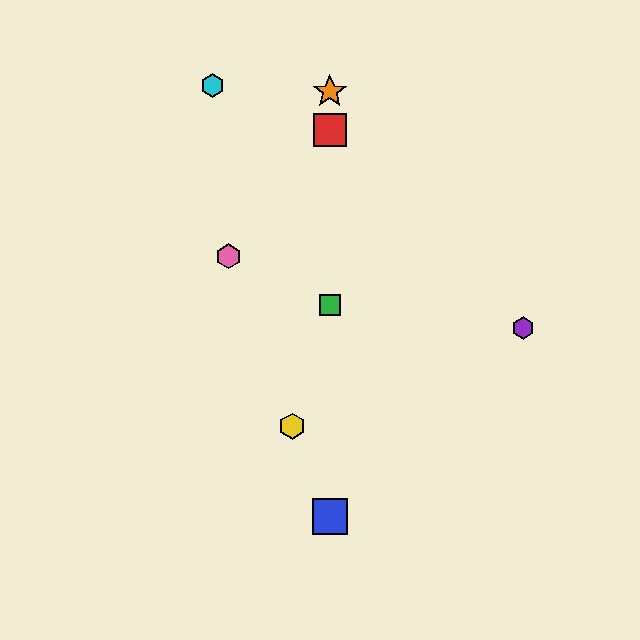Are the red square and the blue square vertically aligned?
Yes, both are at x≈330.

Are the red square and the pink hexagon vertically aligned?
No, the red square is at x≈330 and the pink hexagon is at x≈228.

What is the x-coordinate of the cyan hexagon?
The cyan hexagon is at x≈213.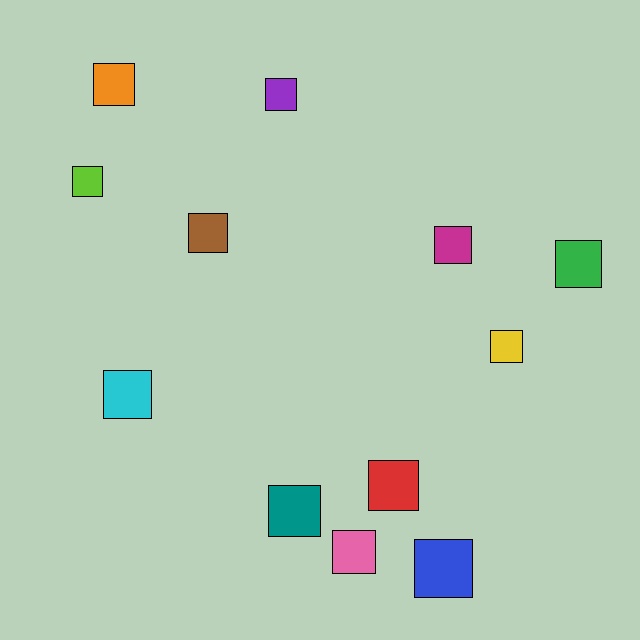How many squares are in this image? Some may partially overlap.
There are 12 squares.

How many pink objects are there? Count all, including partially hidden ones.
There is 1 pink object.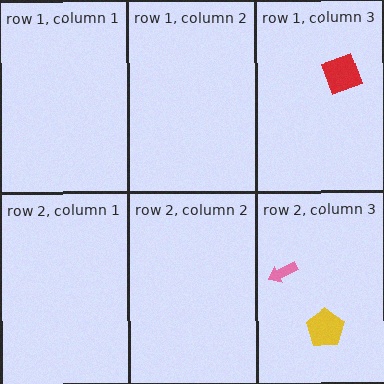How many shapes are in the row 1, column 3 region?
1.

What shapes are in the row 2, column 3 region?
The yellow pentagon, the pink arrow.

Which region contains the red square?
The row 1, column 3 region.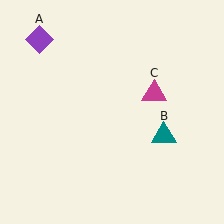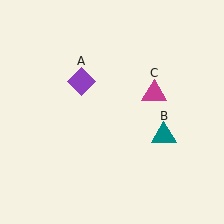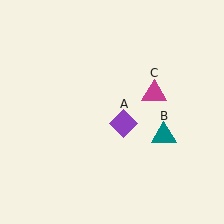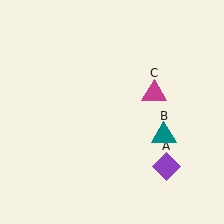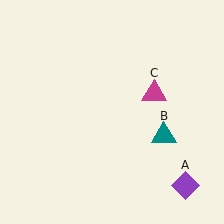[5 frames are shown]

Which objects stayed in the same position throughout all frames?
Teal triangle (object B) and magenta triangle (object C) remained stationary.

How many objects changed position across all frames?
1 object changed position: purple diamond (object A).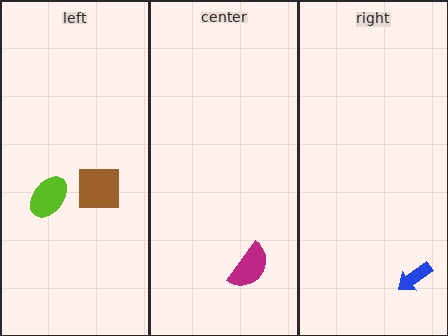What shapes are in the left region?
The lime ellipse, the brown square.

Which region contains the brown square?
The left region.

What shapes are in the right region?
The blue arrow.